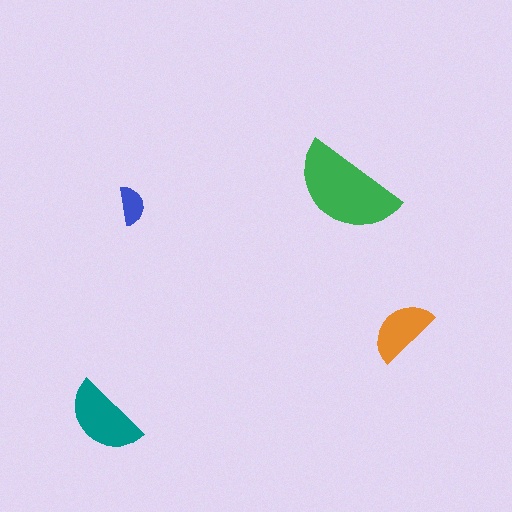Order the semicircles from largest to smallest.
the green one, the teal one, the orange one, the blue one.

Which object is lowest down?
The teal semicircle is bottommost.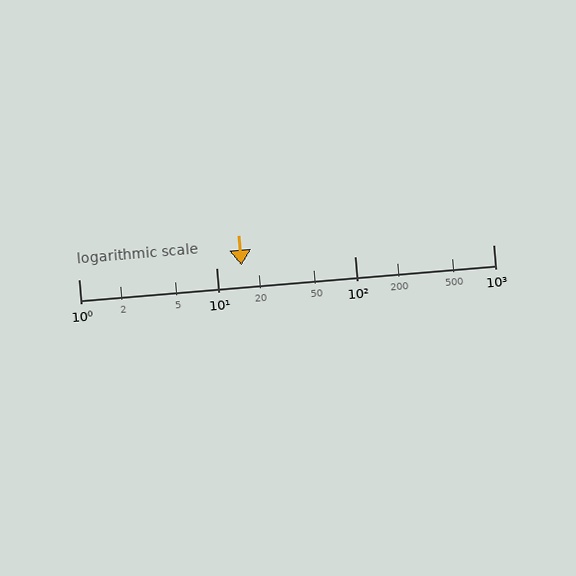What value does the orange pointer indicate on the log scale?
The pointer indicates approximately 15.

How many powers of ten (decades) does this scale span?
The scale spans 3 decades, from 1 to 1000.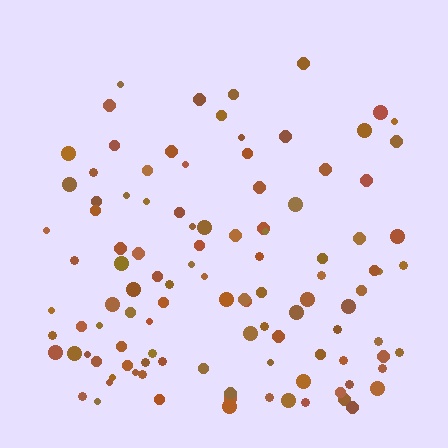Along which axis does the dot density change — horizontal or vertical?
Vertical.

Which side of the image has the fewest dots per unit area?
The top.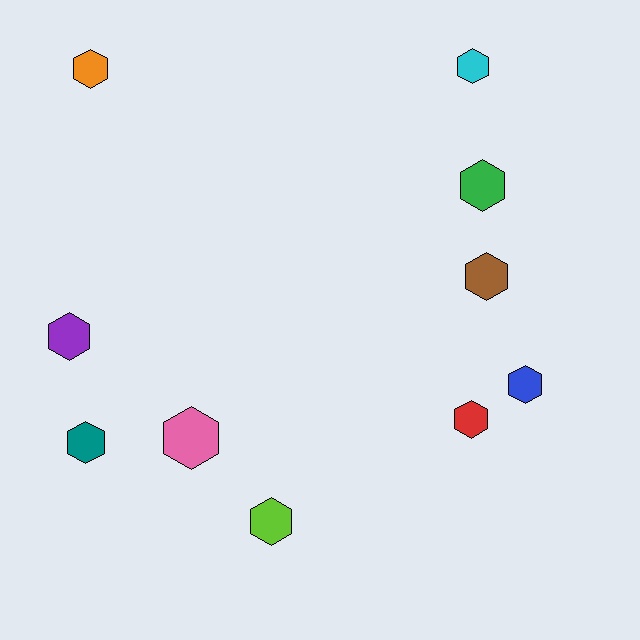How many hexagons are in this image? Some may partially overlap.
There are 10 hexagons.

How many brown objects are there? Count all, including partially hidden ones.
There is 1 brown object.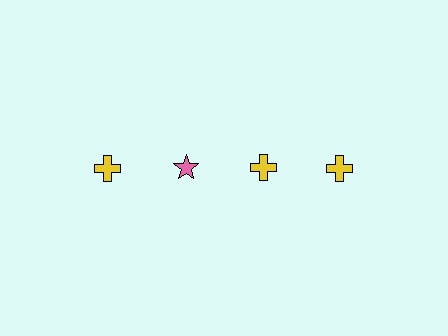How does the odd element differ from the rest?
It differs in both color (pink instead of yellow) and shape (star instead of cross).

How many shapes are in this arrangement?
There are 4 shapes arranged in a grid pattern.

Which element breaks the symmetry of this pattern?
The pink star in the top row, second from left column breaks the symmetry. All other shapes are yellow crosses.